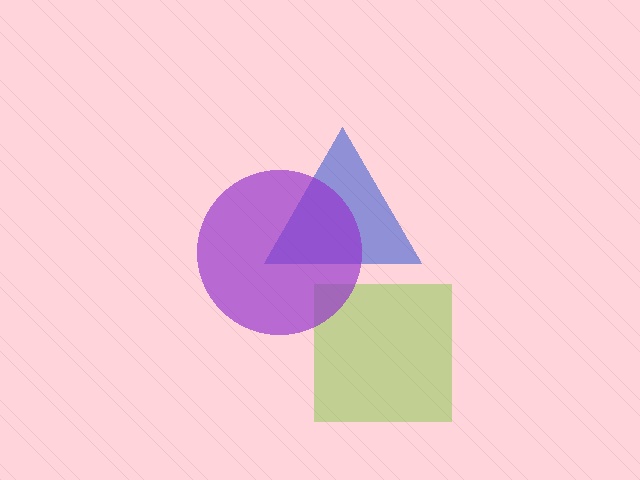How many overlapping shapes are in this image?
There are 3 overlapping shapes in the image.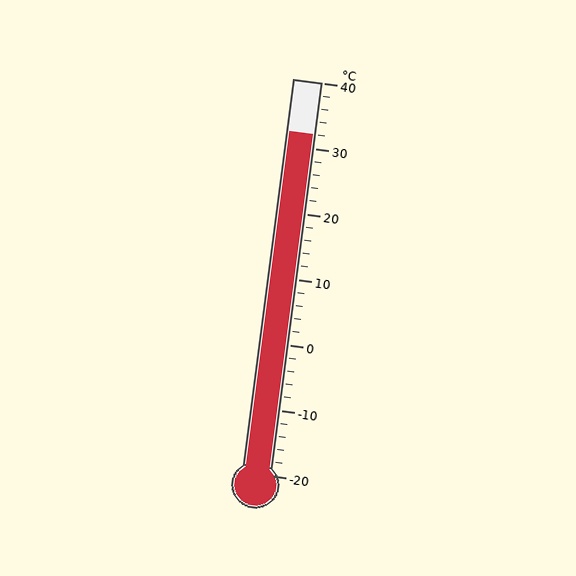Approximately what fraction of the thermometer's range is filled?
The thermometer is filled to approximately 85% of its range.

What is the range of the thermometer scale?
The thermometer scale ranges from -20°C to 40°C.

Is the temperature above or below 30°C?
The temperature is above 30°C.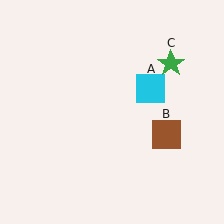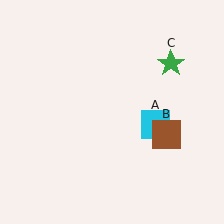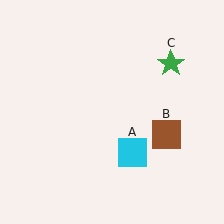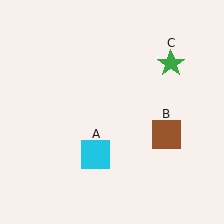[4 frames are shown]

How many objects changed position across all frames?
1 object changed position: cyan square (object A).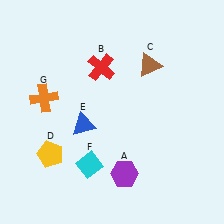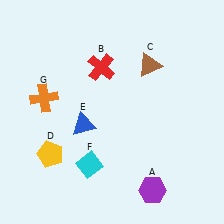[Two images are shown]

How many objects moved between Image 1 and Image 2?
1 object moved between the two images.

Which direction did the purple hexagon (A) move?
The purple hexagon (A) moved right.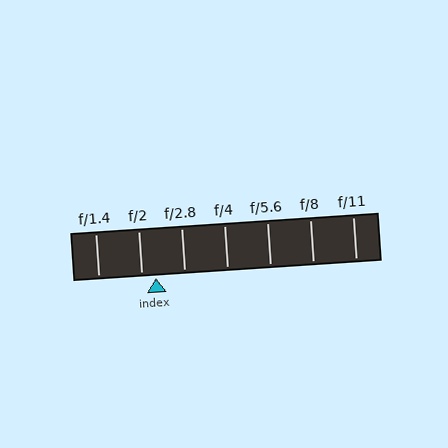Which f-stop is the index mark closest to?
The index mark is closest to f/2.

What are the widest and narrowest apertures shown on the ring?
The widest aperture shown is f/1.4 and the narrowest is f/11.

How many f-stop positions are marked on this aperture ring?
There are 7 f-stop positions marked.